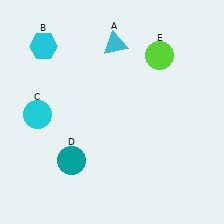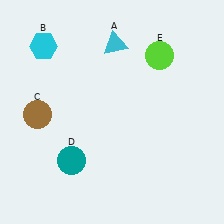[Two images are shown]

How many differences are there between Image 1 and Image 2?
There is 1 difference between the two images.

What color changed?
The circle (C) changed from cyan in Image 1 to brown in Image 2.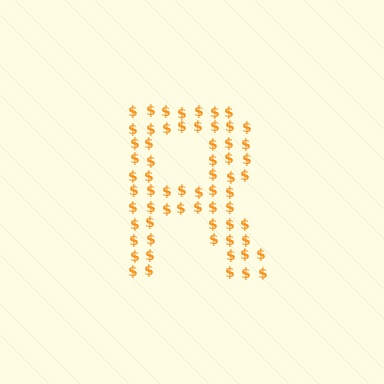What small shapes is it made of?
It is made of small dollar signs.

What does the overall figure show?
The overall figure shows the letter R.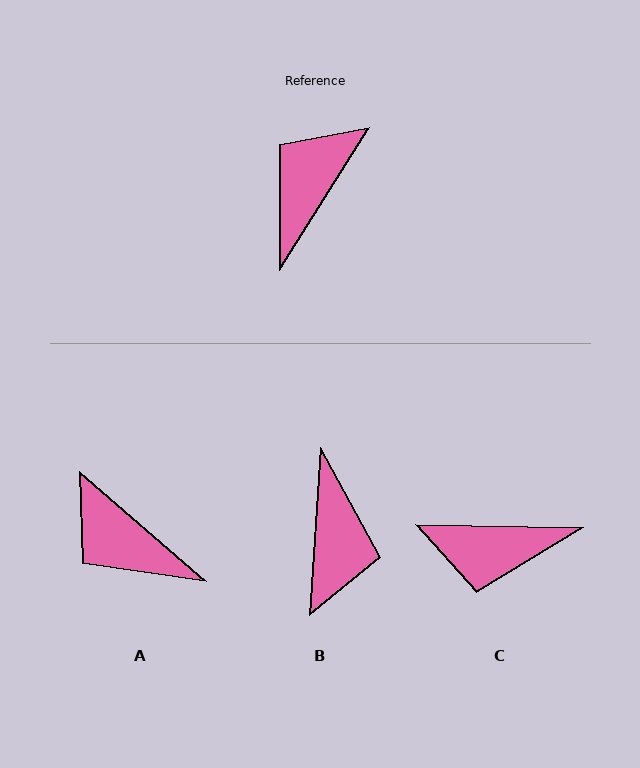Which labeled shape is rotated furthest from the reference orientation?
B, about 152 degrees away.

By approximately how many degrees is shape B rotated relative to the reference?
Approximately 152 degrees clockwise.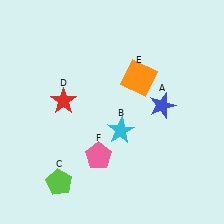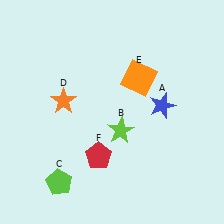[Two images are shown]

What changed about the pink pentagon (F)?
In Image 1, F is pink. In Image 2, it changed to red.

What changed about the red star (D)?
In Image 1, D is red. In Image 2, it changed to orange.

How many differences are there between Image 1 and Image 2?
There are 3 differences between the two images.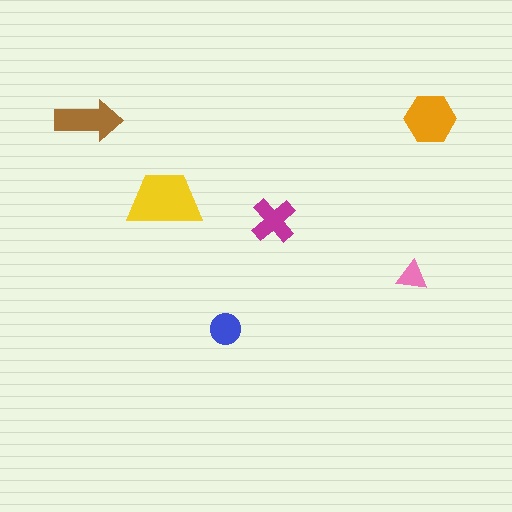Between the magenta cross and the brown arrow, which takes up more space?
The brown arrow.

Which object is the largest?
The yellow trapezoid.